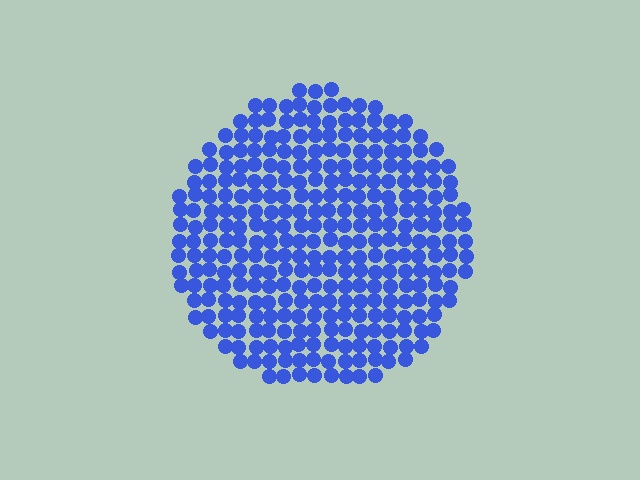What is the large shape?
The large shape is a circle.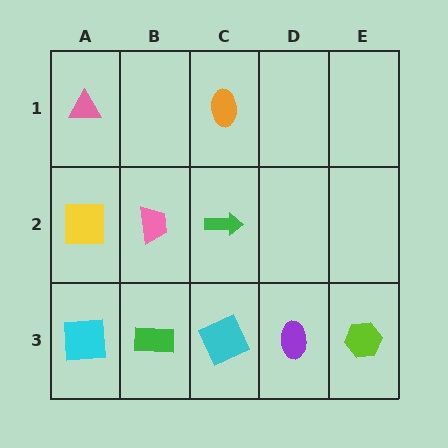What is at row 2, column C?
A green arrow.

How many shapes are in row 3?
5 shapes.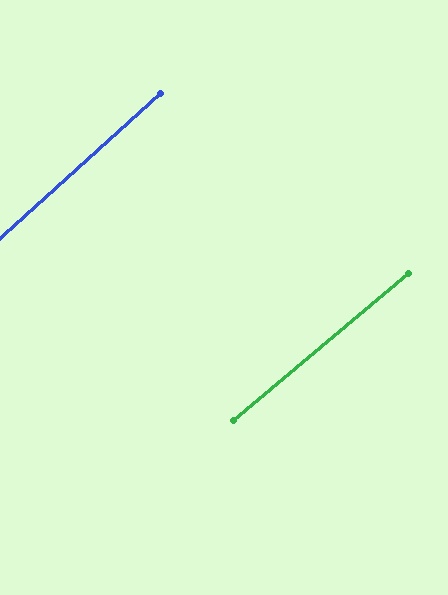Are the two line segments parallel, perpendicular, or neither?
Parallel — their directions differ by only 2.0°.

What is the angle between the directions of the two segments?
Approximately 2 degrees.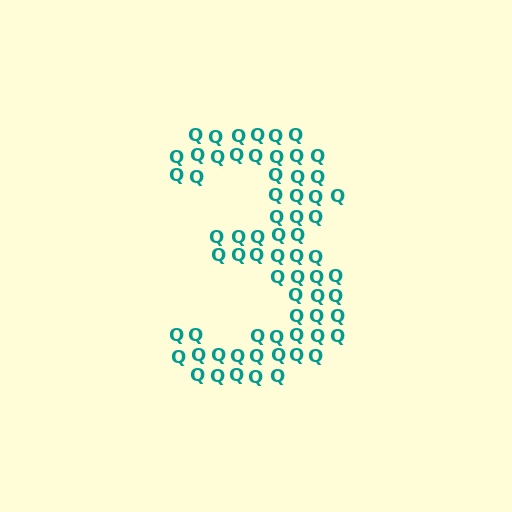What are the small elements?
The small elements are letter Q's.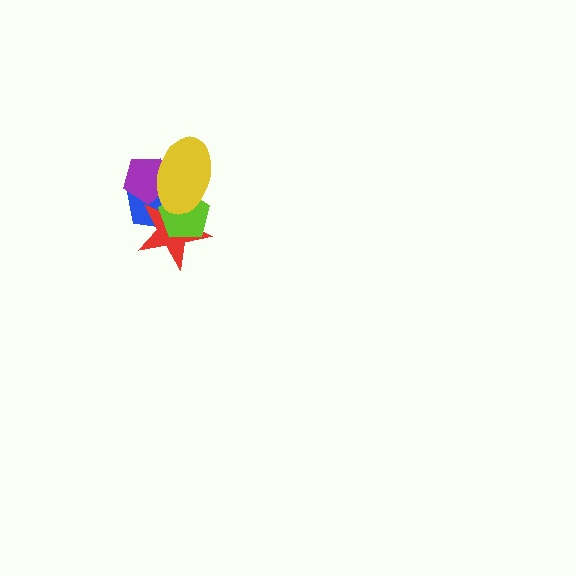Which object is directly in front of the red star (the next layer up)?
The lime pentagon is directly in front of the red star.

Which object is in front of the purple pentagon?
The yellow ellipse is in front of the purple pentagon.